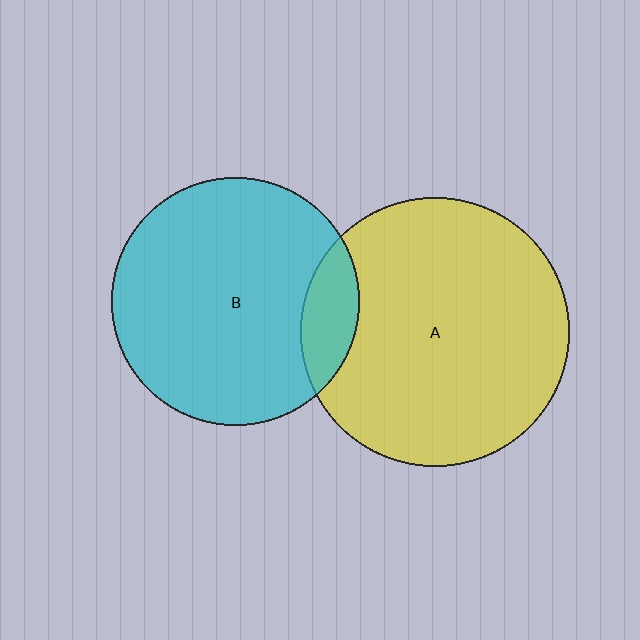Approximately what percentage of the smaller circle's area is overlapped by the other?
Approximately 15%.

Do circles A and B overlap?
Yes.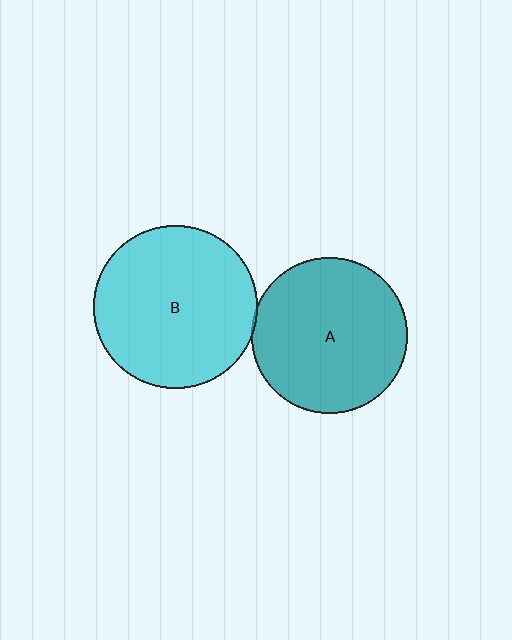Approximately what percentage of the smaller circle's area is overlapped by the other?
Approximately 5%.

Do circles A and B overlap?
Yes.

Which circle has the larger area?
Circle B (cyan).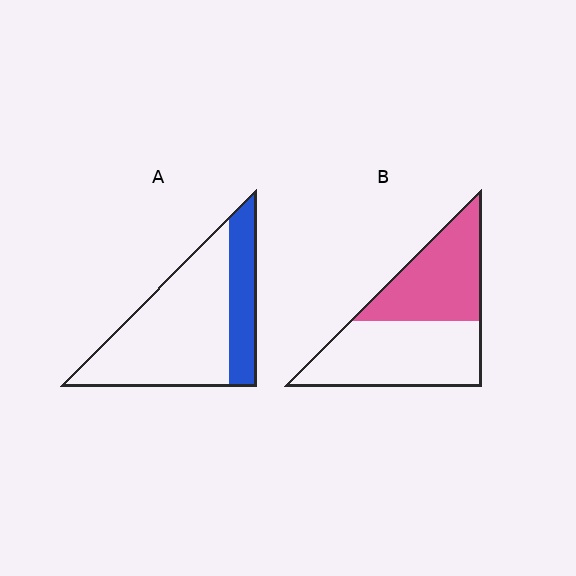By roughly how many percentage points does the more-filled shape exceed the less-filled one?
By roughly 20 percentage points (B over A).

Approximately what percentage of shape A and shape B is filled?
A is approximately 25% and B is approximately 45%.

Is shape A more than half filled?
No.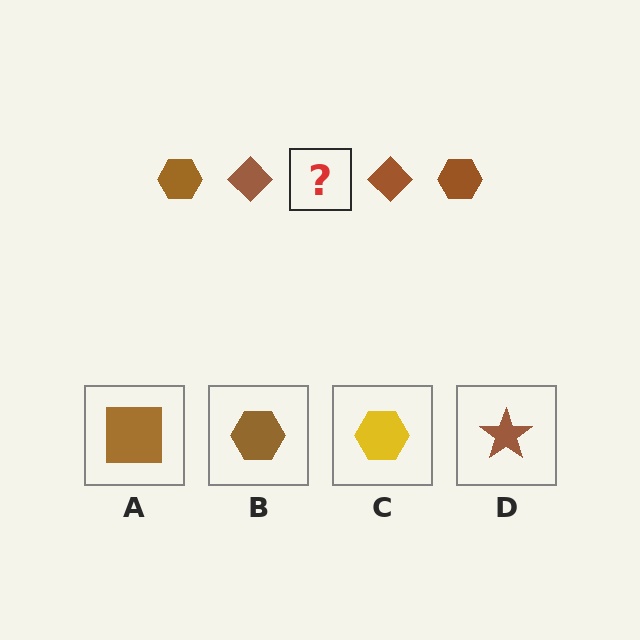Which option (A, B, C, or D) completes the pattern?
B.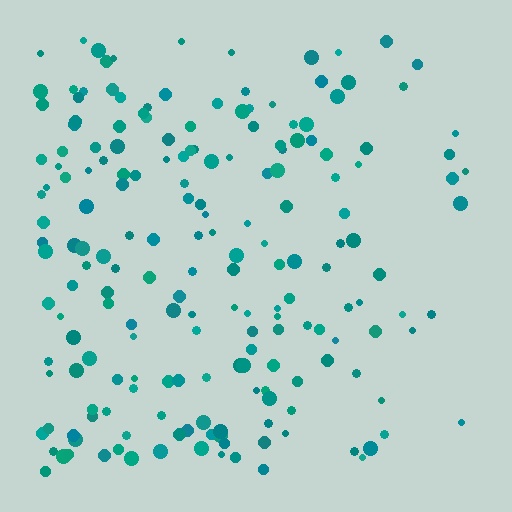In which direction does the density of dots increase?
From right to left, with the left side densest.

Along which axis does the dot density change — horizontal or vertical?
Horizontal.